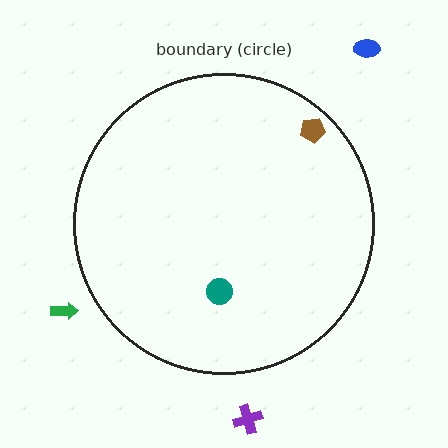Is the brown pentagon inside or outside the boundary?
Inside.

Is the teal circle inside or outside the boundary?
Inside.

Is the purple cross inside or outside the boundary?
Outside.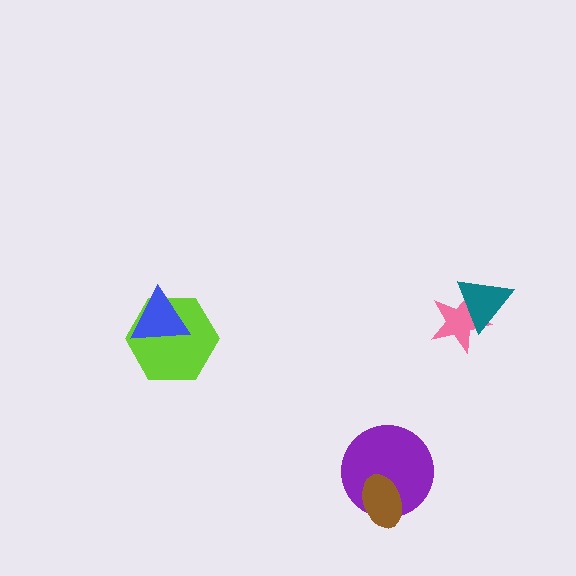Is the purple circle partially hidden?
Yes, it is partially covered by another shape.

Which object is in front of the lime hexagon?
The blue triangle is in front of the lime hexagon.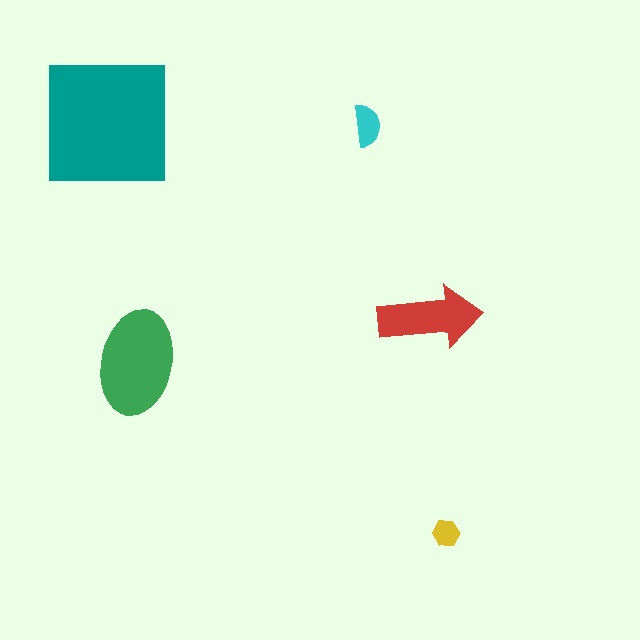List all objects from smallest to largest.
The yellow hexagon, the cyan semicircle, the red arrow, the green ellipse, the teal square.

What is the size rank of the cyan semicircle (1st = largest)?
4th.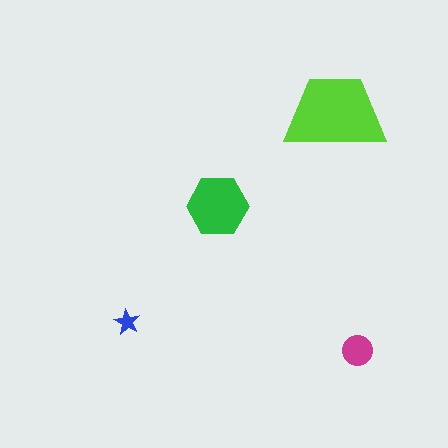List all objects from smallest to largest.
The blue star, the magenta circle, the green hexagon, the lime trapezoid.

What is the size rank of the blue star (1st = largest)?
4th.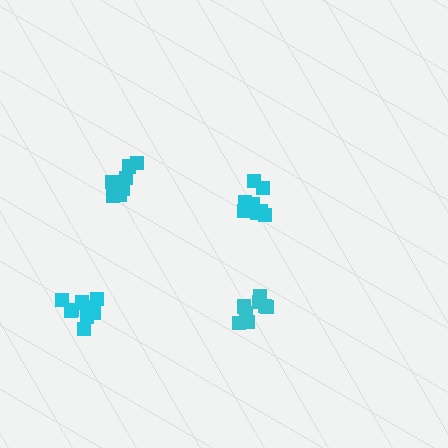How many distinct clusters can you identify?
There are 4 distinct clusters.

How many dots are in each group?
Group 1: 8 dots, Group 2: 10 dots, Group 3: 8 dots, Group 4: 7 dots (33 total).